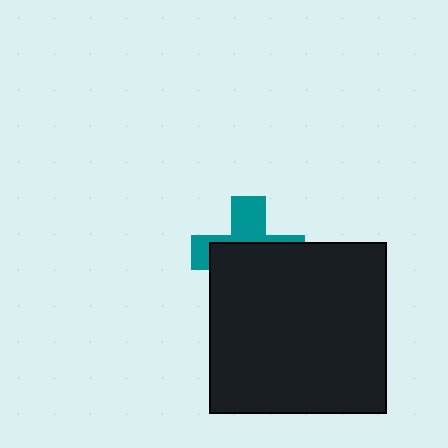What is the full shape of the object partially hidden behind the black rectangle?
The partially hidden object is a teal cross.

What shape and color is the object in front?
The object in front is a black rectangle.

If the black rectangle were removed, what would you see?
You would see the complete teal cross.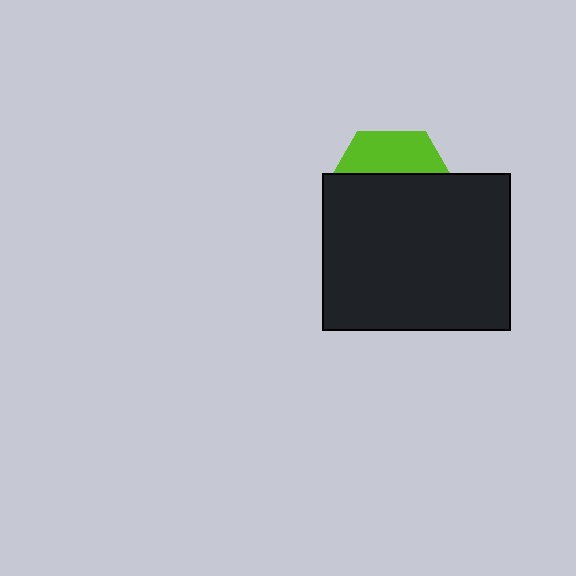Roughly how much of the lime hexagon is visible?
A small part of it is visible (roughly 32%).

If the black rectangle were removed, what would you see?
You would see the complete lime hexagon.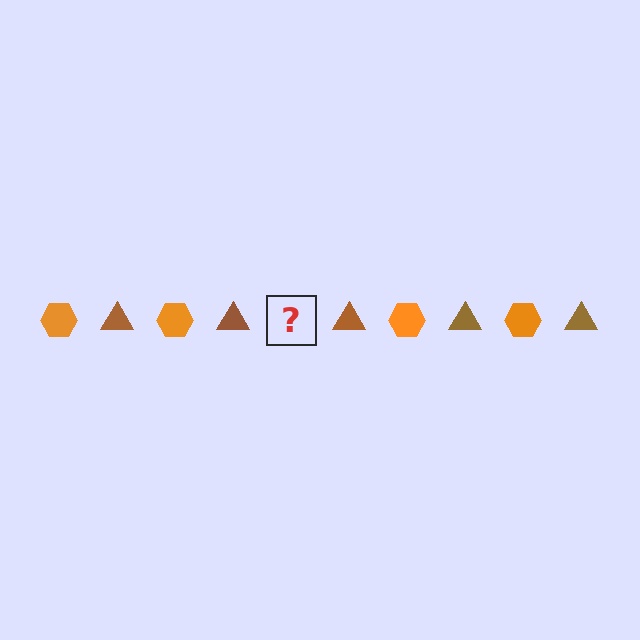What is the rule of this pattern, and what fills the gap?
The rule is that the pattern alternates between orange hexagon and brown triangle. The gap should be filled with an orange hexagon.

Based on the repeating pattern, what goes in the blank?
The blank should be an orange hexagon.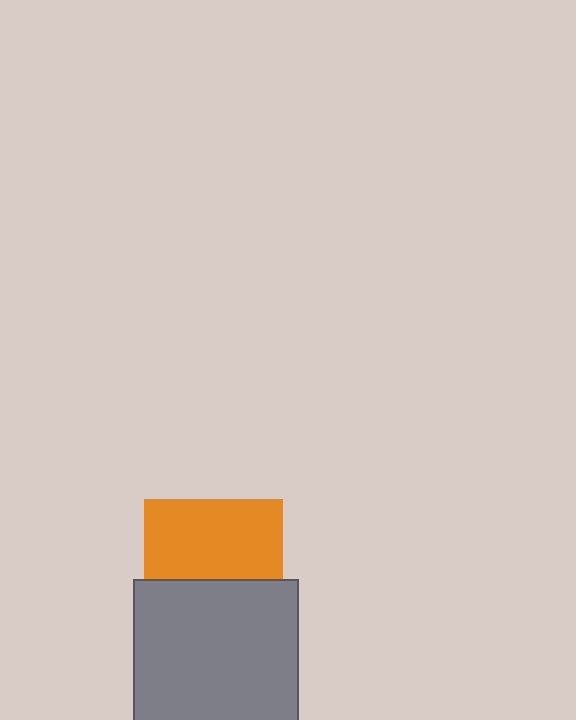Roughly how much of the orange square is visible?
About half of it is visible (roughly 58%).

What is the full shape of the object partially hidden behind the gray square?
The partially hidden object is an orange square.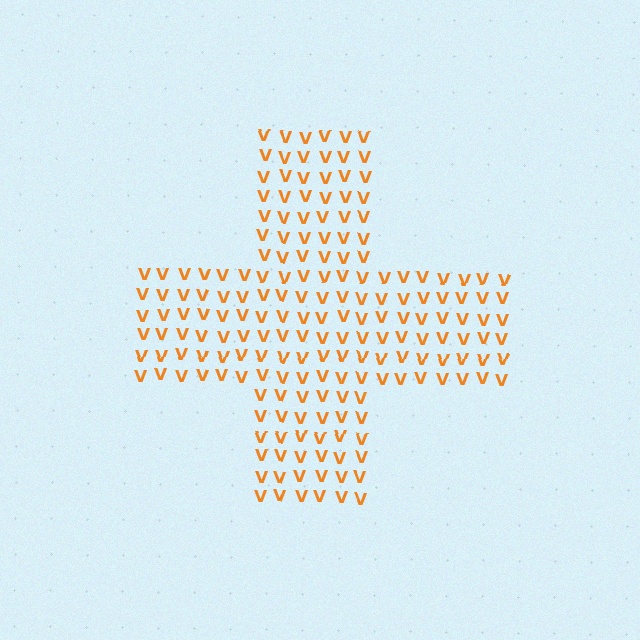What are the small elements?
The small elements are letter V's.